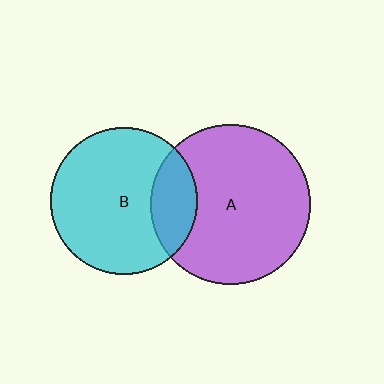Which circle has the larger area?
Circle A (purple).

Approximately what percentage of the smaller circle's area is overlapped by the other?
Approximately 20%.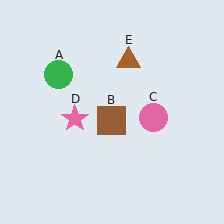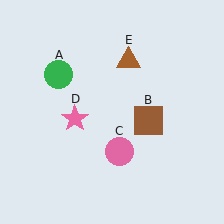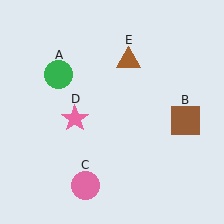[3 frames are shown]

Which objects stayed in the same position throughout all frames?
Green circle (object A) and pink star (object D) and brown triangle (object E) remained stationary.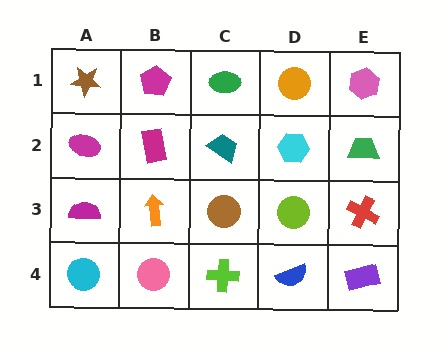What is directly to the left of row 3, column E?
A lime circle.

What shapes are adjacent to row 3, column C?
A teal trapezoid (row 2, column C), a lime cross (row 4, column C), an orange arrow (row 3, column B), a lime circle (row 3, column D).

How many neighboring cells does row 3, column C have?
4.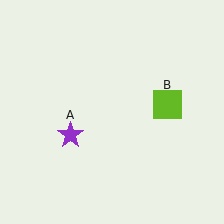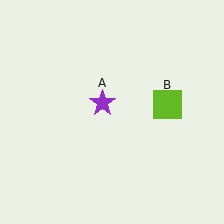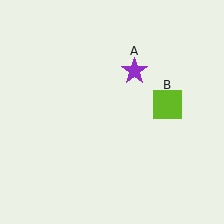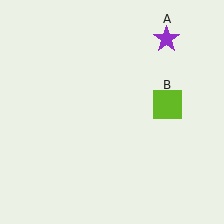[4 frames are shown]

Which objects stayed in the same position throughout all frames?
Lime square (object B) remained stationary.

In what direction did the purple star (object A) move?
The purple star (object A) moved up and to the right.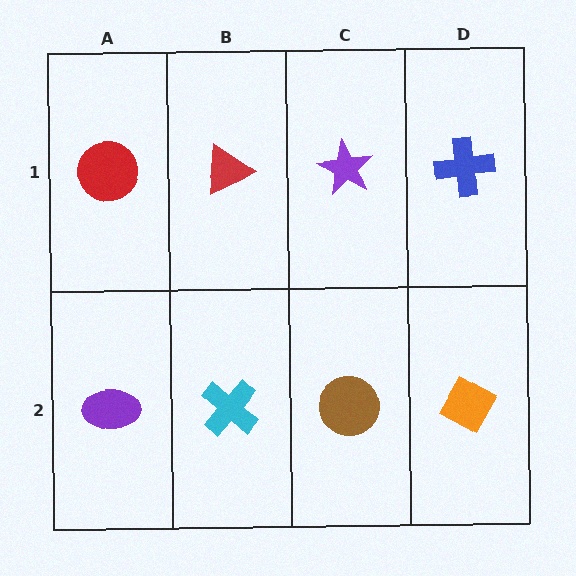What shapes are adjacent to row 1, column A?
A purple ellipse (row 2, column A), a red triangle (row 1, column B).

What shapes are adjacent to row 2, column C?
A purple star (row 1, column C), a cyan cross (row 2, column B), an orange diamond (row 2, column D).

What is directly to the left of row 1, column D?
A purple star.